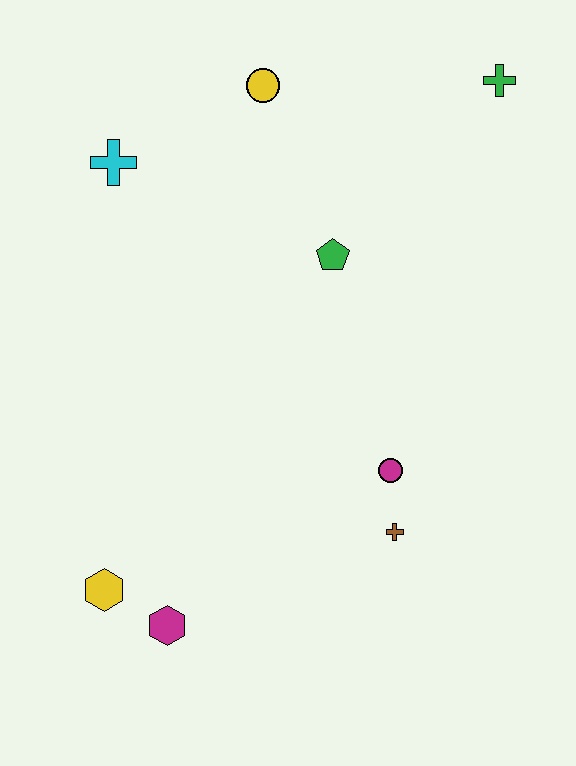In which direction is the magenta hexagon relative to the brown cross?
The magenta hexagon is to the left of the brown cross.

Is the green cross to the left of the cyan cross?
No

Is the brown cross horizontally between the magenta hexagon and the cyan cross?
No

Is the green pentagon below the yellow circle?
Yes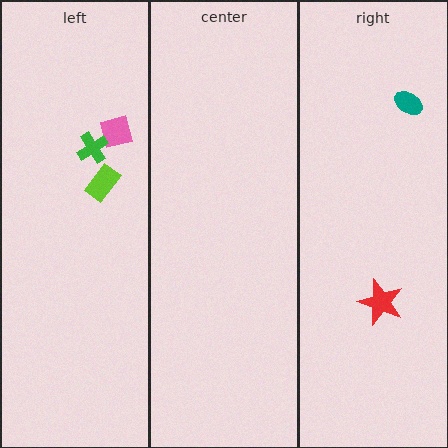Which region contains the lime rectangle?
The left region.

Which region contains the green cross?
The left region.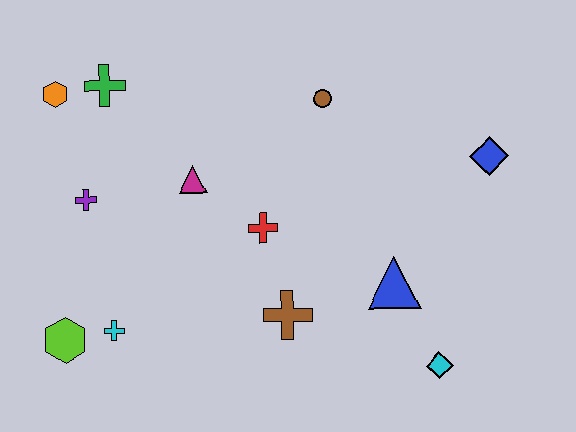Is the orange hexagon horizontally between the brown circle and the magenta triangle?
No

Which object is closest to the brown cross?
The red cross is closest to the brown cross.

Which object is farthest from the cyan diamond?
The orange hexagon is farthest from the cyan diamond.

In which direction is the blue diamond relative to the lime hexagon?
The blue diamond is to the right of the lime hexagon.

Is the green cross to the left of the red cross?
Yes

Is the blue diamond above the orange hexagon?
No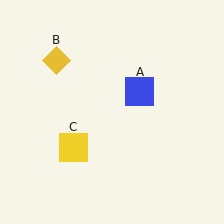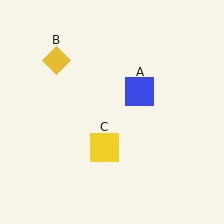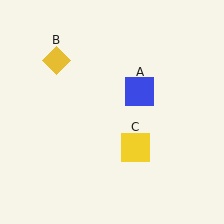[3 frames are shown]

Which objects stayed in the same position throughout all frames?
Blue square (object A) and yellow diamond (object B) remained stationary.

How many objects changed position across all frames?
1 object changed position: yellow square (object C).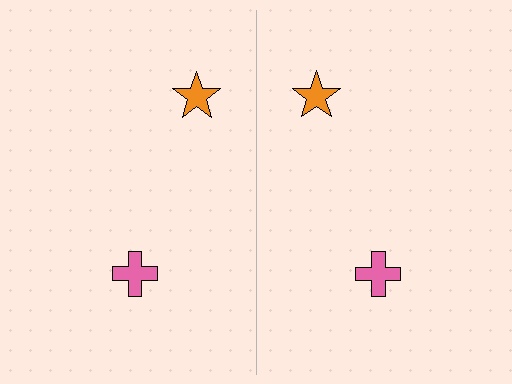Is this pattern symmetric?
Yes, this pattern has bilateral (reflection) symmetry.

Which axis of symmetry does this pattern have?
The pattern has a vertical axis of symmetry running through the center of the image.